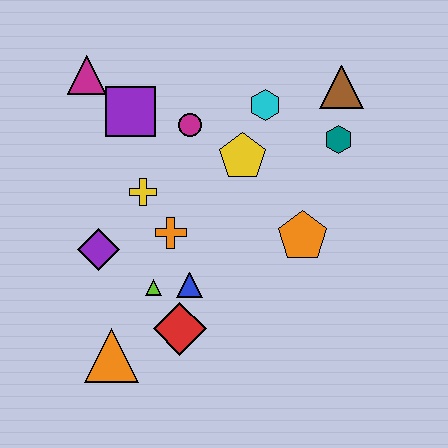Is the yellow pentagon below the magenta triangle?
Yes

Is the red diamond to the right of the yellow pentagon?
No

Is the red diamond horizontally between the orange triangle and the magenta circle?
Yes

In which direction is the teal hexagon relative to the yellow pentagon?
The teal hexagon is to the right of the yellow pentagon.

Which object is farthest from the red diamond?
The brown triangle is farthest from the red diamond.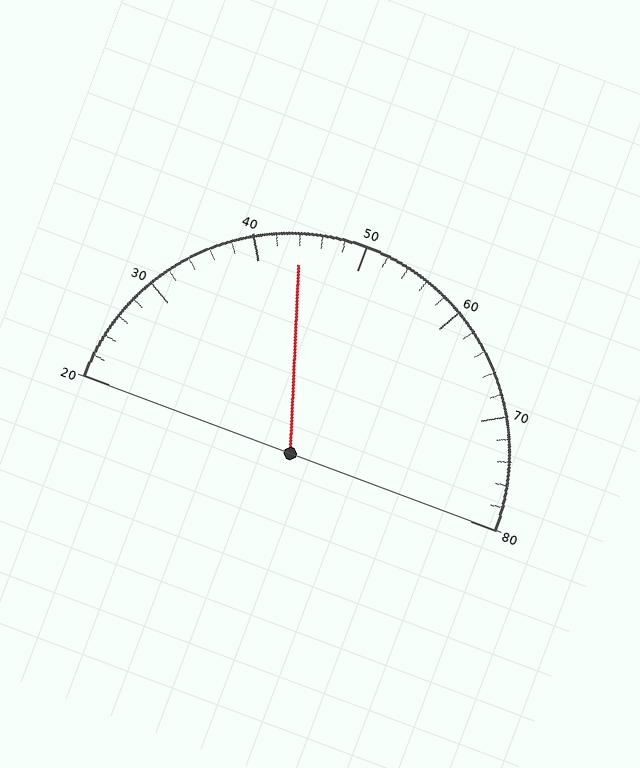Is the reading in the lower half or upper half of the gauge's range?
The reading is in the lower half of the range (20 to 80).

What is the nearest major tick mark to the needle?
The nearest major tick mark is 40.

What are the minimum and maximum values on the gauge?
The gauge ranges from 20 to 80.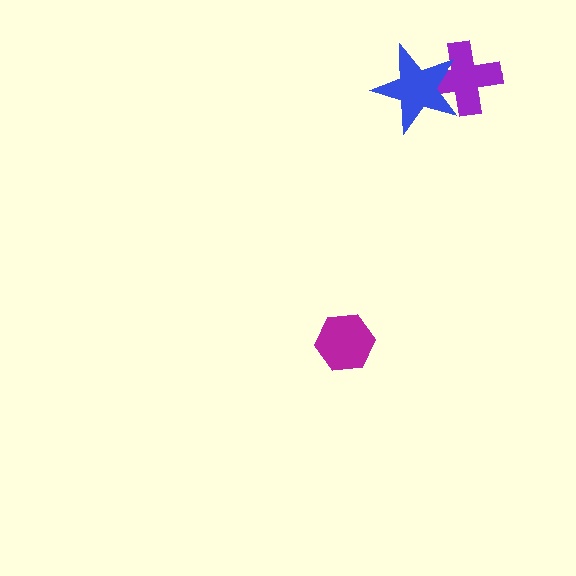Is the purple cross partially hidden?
Yes, it is partially covered by another shape.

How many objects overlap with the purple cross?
1 object overlaps with the purple cross.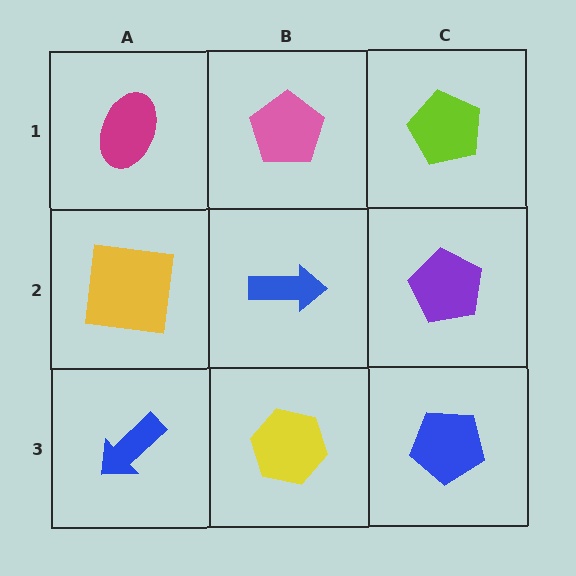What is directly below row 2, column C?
A blue pentagon.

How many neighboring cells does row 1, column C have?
2.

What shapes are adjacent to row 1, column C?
A purple pentagon (row 2, column C), a pink pentagon (row 1, column B).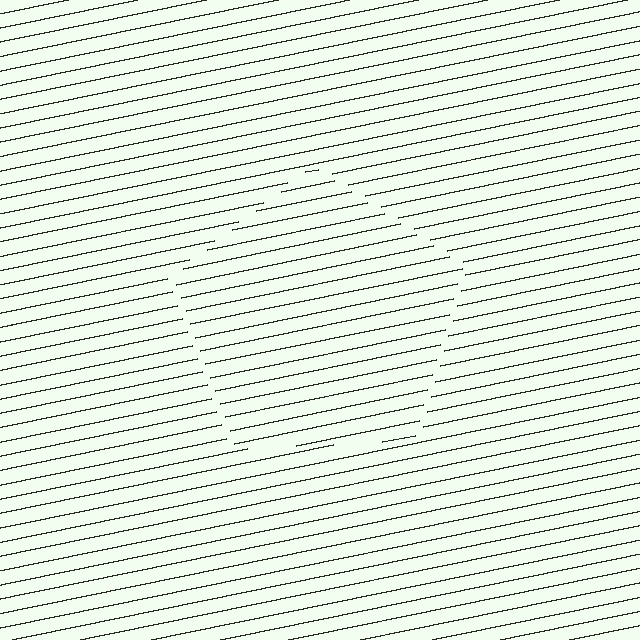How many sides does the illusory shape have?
5 sides — the line-ends trace a pentagon.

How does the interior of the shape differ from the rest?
The interior of the shape contains the same grating, shifted by half a period — the contour is defined by the phase discontinuity where line-ends from the inner and outer gratings abut.